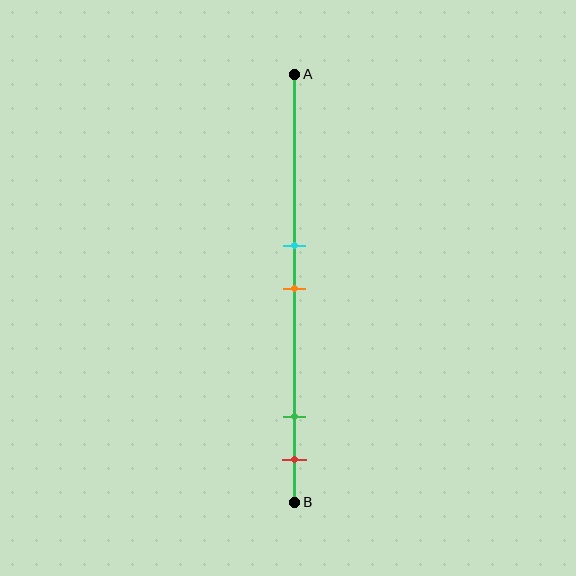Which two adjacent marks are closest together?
The cyan and orange marks are the closest adjacent pair.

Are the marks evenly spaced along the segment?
No, the marks are not evenly spaced.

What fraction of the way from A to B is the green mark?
The green mark is approximately 80% (0.8) of the way from A to B.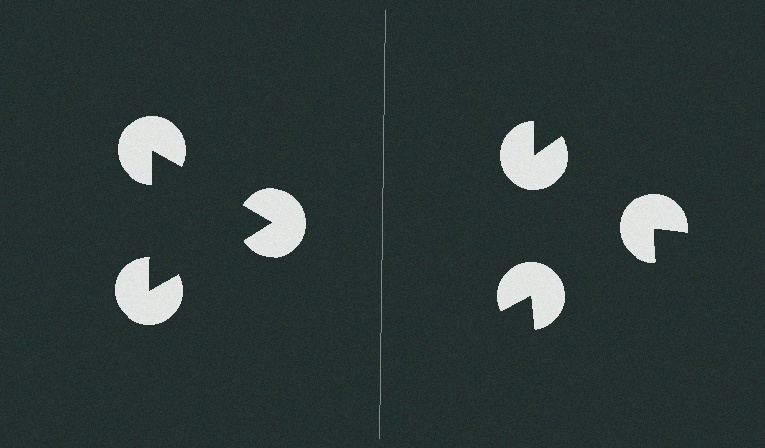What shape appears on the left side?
An illusory triangle.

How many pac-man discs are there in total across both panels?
6 — 3 on each side.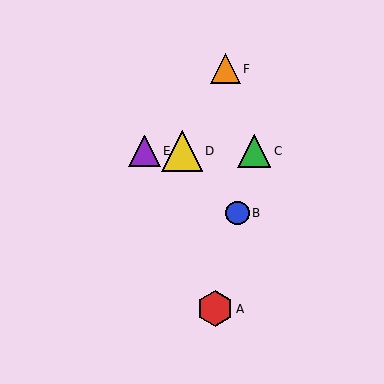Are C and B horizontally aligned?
No, C is at y≈151 and B is at y≈213.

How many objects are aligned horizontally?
3 objects (C, D, E) are aligned horizontally.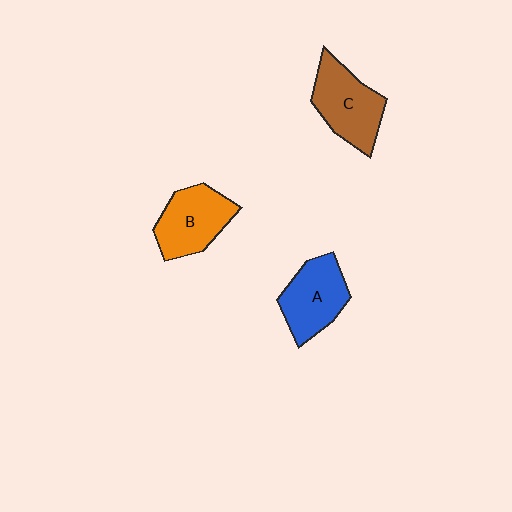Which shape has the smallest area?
Shape A (blue).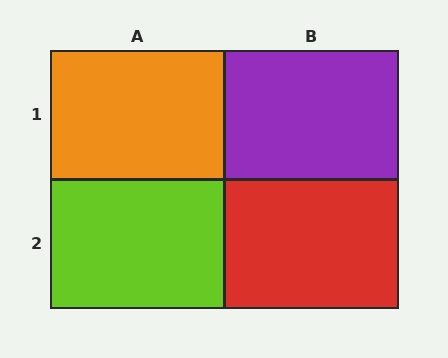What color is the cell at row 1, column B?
Purple.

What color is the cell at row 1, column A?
Orange.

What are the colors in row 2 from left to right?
Lime, red.